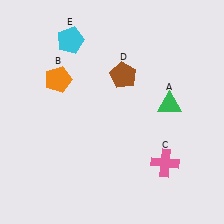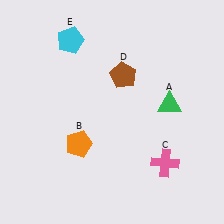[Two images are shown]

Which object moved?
The orange pentagon (B) moved down.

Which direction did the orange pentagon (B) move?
The orange pentagon (B) moved down.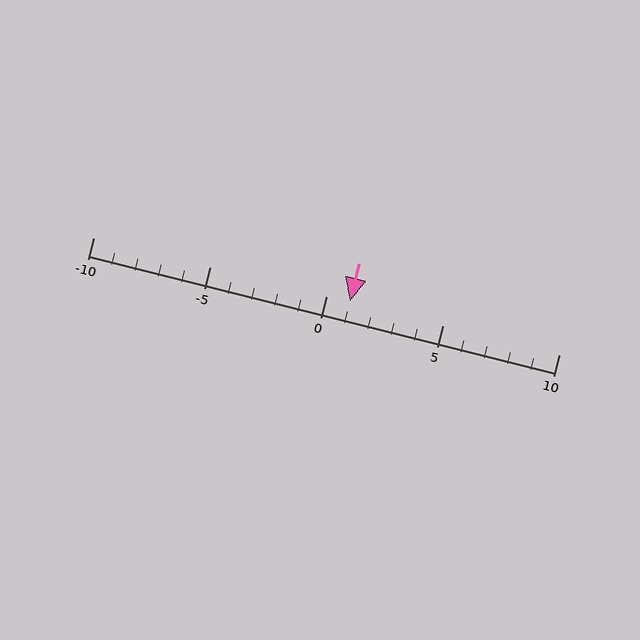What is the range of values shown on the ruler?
The ruler shows values from -10 to 10.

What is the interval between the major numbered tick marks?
The major tick marks are spaced 5 units apart.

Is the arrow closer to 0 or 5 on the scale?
The arrow is closer to 0.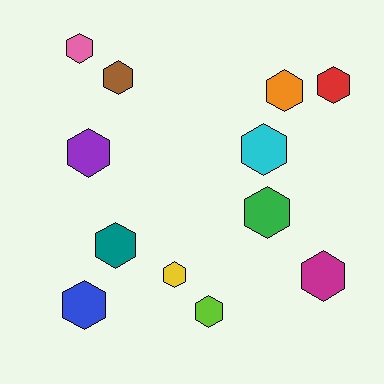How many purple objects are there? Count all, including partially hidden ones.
There is 1 purple object.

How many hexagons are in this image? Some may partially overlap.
There are 12 hexagons.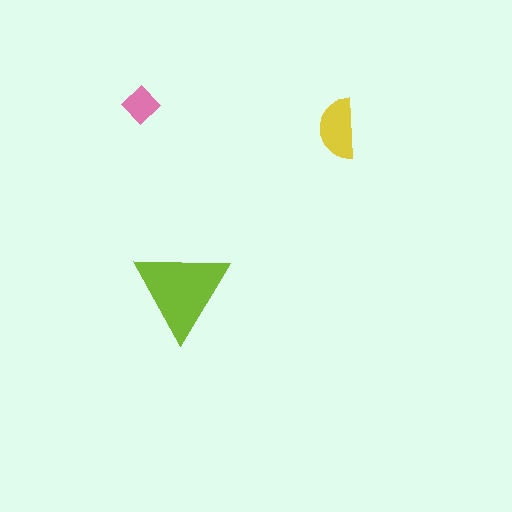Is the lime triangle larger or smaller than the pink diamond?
Larger.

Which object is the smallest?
The pink diamond.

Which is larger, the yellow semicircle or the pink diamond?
The yellow semicircle.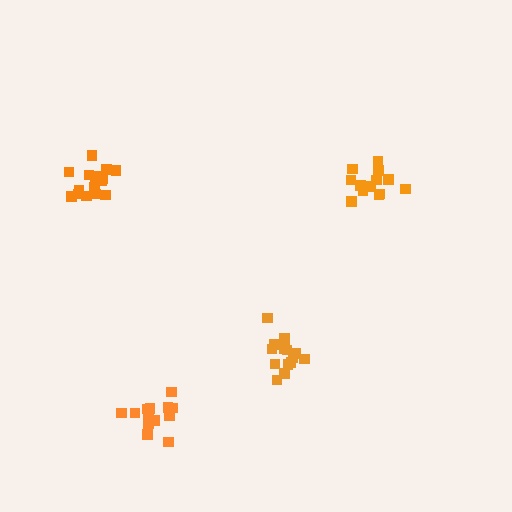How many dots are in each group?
Group 1: 14 dots, Group 2: 14 dots, Group 3: 15 dots, Group 4: 14 dots (57 total).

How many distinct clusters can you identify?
There are 4 distinct clusters.